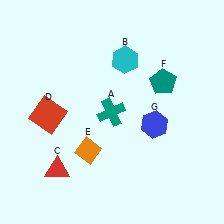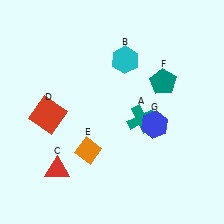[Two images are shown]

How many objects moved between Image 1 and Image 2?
1 object moved between the two images.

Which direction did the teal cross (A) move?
The teal cross (A) moved right.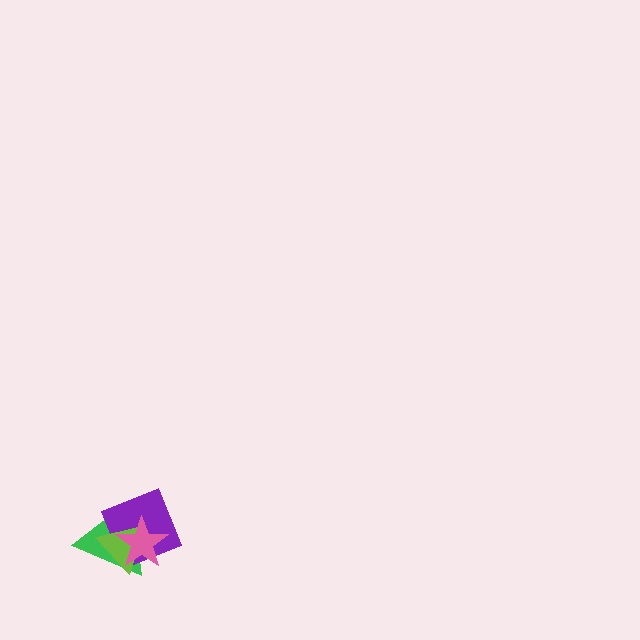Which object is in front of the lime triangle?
The pink star is in front of the lime triangle.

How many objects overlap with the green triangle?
3 objects overlap with the green triangle.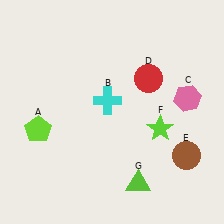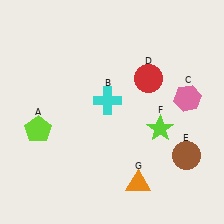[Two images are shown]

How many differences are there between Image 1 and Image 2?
There is 1 difference between the two images.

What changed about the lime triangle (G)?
In Image 1, G is lime. In Image 2, it changed to orange.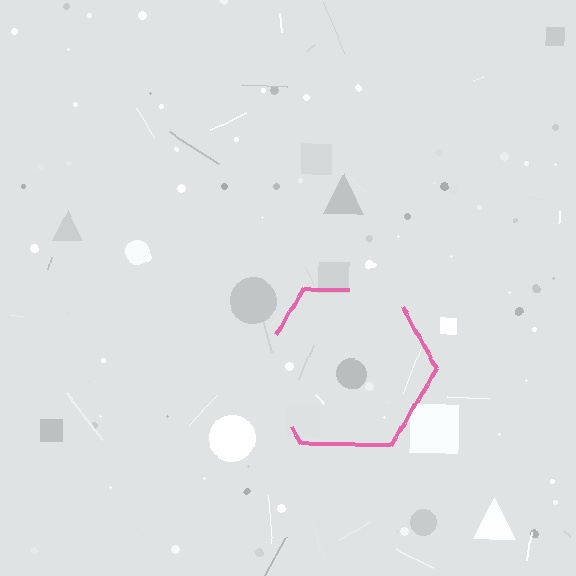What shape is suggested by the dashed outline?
The dashed outline suggests a hexagon.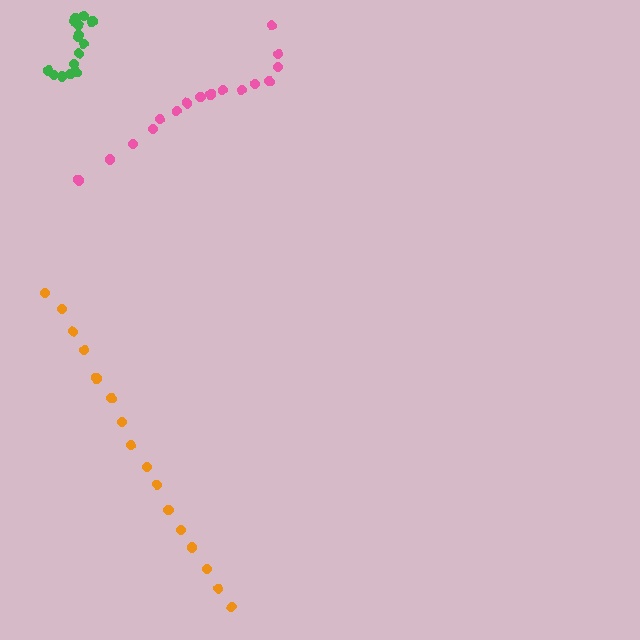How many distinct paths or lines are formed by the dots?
There are 3 distinct paths.